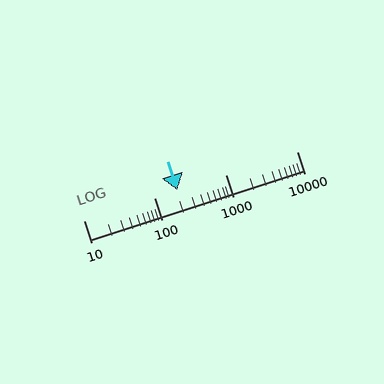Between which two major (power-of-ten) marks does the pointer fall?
The pointer is between 100 and 1000.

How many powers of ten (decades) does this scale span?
The scale spans 3 decades, from 10 to 10000.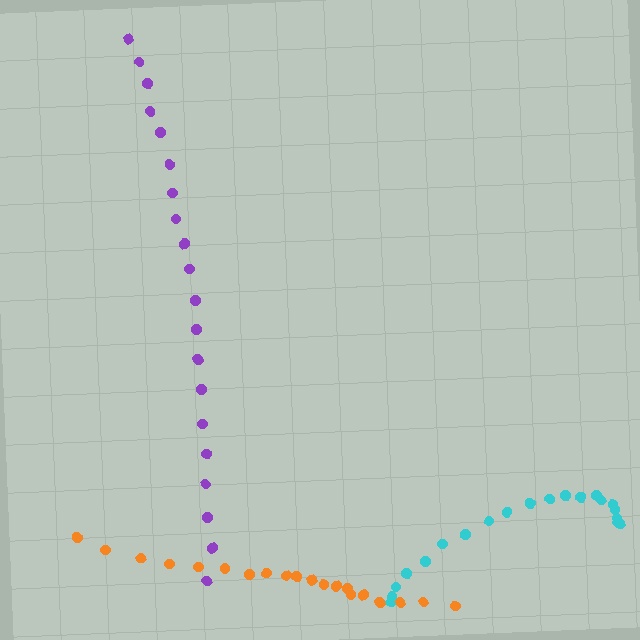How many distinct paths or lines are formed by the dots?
There are 3 distinct paths.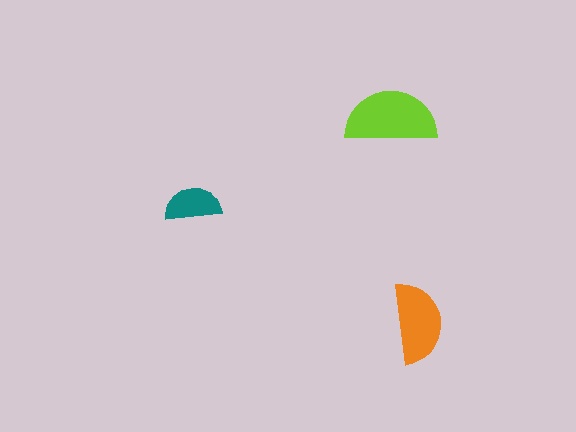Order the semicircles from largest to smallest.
the lime one, the orange one, the teal one.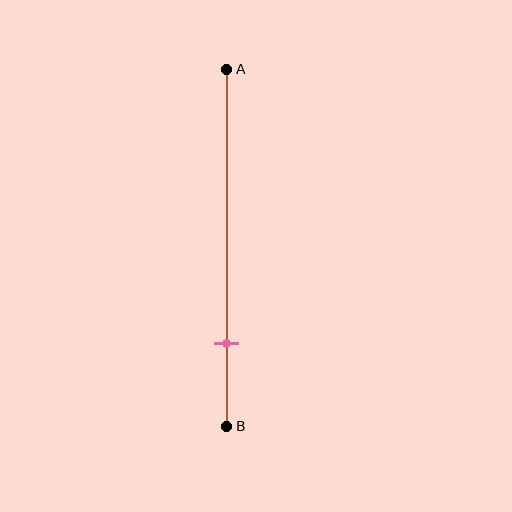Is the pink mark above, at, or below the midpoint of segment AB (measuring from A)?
The pink mark is below the midpoint of segment AB.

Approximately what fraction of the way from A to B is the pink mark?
The pink mark is approximately 75% of the way from A to B.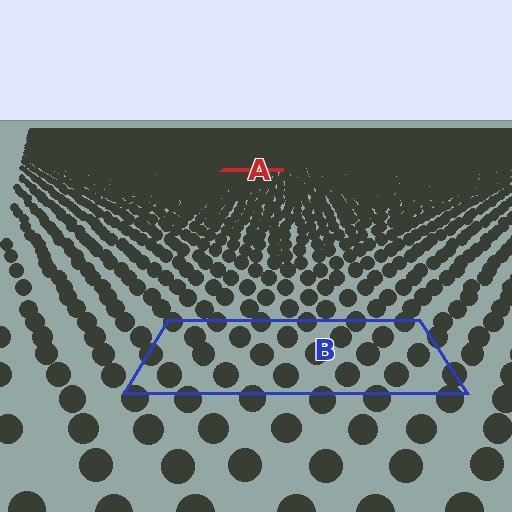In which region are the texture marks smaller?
The texture marks are smaller in region A, because it is farther away.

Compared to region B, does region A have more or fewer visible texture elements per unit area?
Region A has more texture elements per unit area — they are packed more densely because it is farther away.